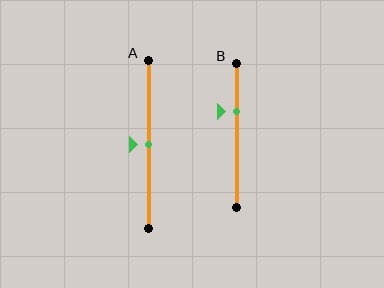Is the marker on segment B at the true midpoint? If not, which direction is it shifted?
No, the marker on segment B is shifted upward by about 17% of the segment length.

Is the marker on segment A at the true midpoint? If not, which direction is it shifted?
Yes, the marker on segment A is at the true midpoint.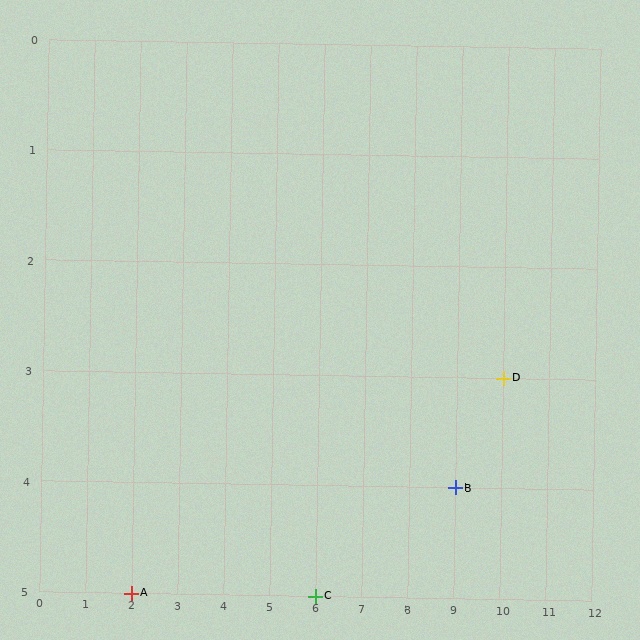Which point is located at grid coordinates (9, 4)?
Point B is at (9, 4).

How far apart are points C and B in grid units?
Points C and B are 3 columns and 1 row apart (about 3.2 grid units diagonally).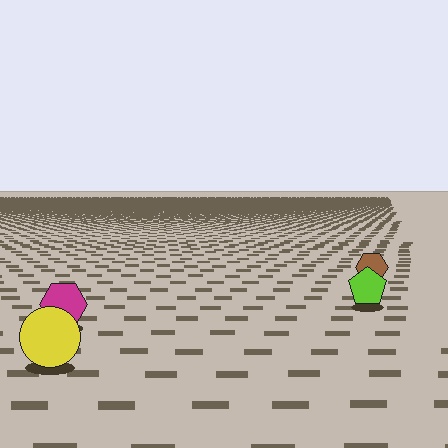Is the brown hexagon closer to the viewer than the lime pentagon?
No. The lime pentagon is closer — you can tell from the texture gradient: the ground texture is coarser near it.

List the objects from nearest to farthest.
From nearest to farthest: the yellow circle, the magenta hexagon, the lime pentagon, the brown hexagon.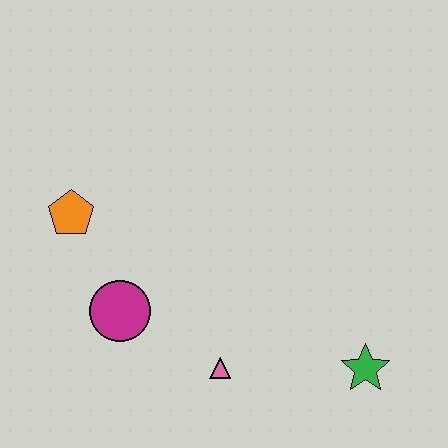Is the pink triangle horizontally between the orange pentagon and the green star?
Yes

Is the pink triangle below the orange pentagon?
Yes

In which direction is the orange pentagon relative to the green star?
The orange pentagon is to the left of the green star.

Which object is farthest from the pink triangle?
The orange pentagon is farthest from the pink triangle.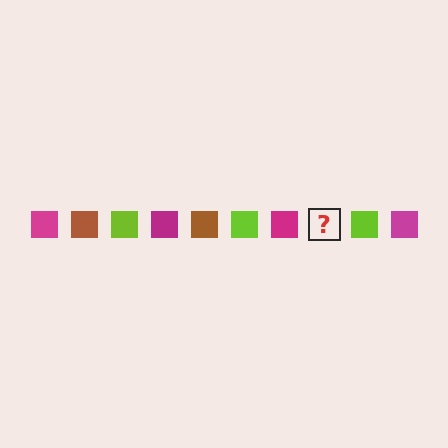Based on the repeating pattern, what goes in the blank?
The blank should be a brown square.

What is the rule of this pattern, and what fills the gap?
The rule is that the pattern cycles through magenta, brown, lime squares. The gap should be filled with a brown square.